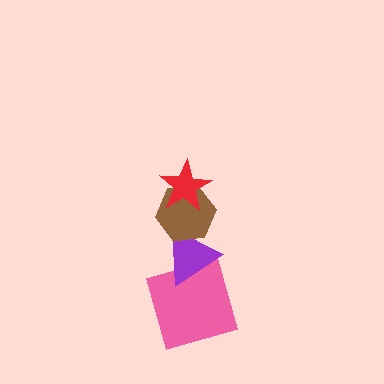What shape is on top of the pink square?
The purple triangle is on top of the pink square.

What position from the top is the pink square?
The pink square is 4th from the top.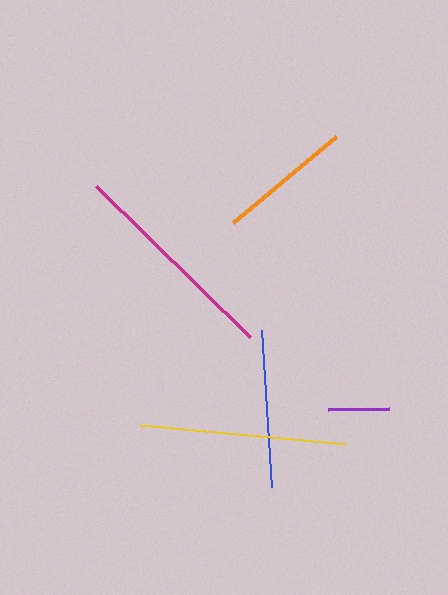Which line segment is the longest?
The magenta line is the longest at approximately 216 pixels.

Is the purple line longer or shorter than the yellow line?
The yellow line is longer than the purple line.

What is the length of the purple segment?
The purple segment is approximately 61 pixels long.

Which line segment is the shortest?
The purple line is the shortest at approximately 61 pixels.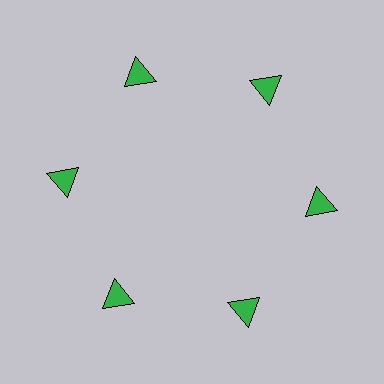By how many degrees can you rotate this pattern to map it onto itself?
The pattern maps onto itself every 60 degrees of rotation.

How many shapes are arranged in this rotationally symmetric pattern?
There are 6 shapes, arranged in 6 groups of 1.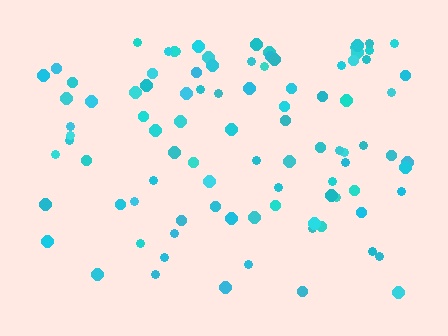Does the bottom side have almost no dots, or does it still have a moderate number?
Still a moderate number, just noticeably fewer than the top.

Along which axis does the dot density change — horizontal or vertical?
Vertical.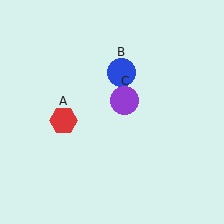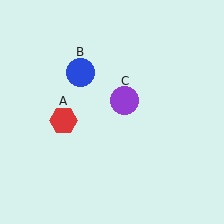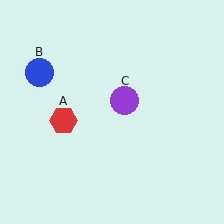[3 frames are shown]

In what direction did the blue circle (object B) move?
The blue circle (object B) moved left.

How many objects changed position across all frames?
1 object changed position: blue circle (object B).